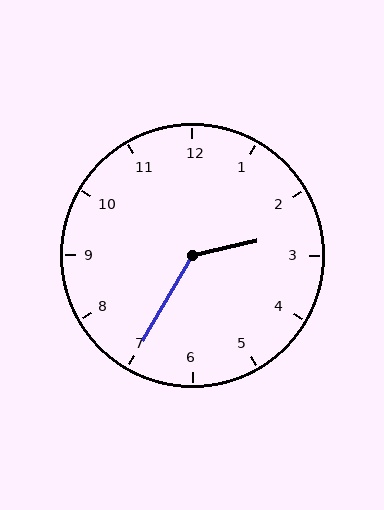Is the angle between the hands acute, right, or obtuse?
It is obtuse.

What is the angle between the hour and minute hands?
Approximately 132 degrees.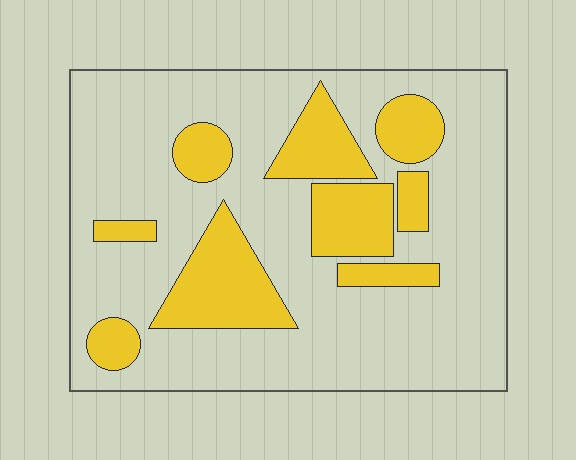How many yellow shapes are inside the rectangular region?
9.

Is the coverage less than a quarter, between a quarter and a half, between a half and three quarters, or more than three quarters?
Between a quarter and a half.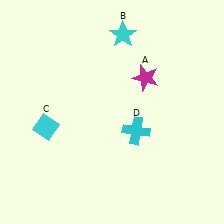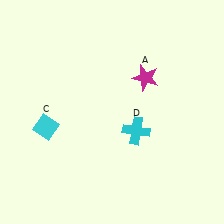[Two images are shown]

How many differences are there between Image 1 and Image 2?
There is 1 difference between the two images.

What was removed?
The cyan star (B) was removed in Image 2.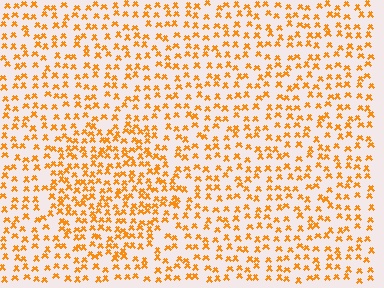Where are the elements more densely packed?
The elements are more densely packed inside the circle boundary.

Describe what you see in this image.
The image contains small orange elements arranged at two different densities. A circle-shaped region is visible where the elements are more densely packed than the surrounding area.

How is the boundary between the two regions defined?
The boundary is defined by a change in element density (approximately 1.6x ratio). All elements are the same color, size, and shape.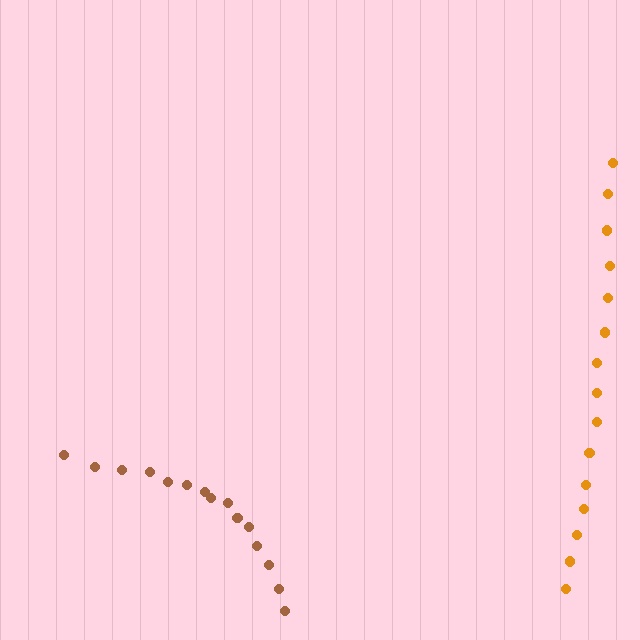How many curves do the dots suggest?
There are 2 distinct paths.